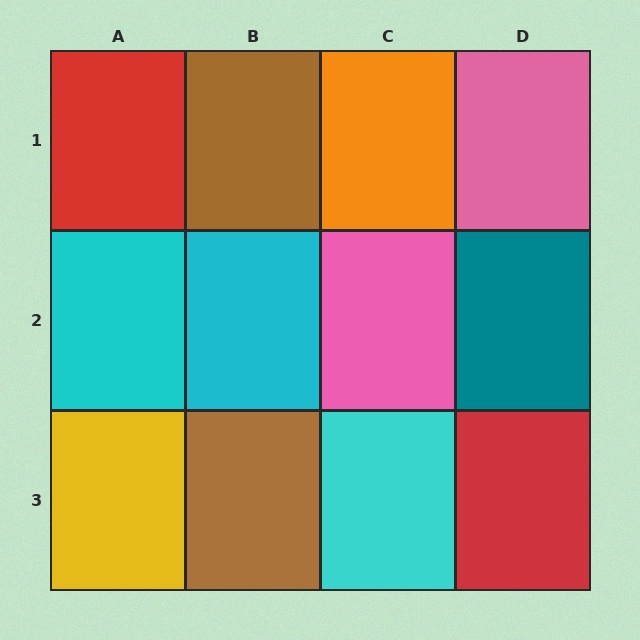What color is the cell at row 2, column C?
Pink.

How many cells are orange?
1 cell is orange.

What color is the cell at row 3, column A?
Yellow.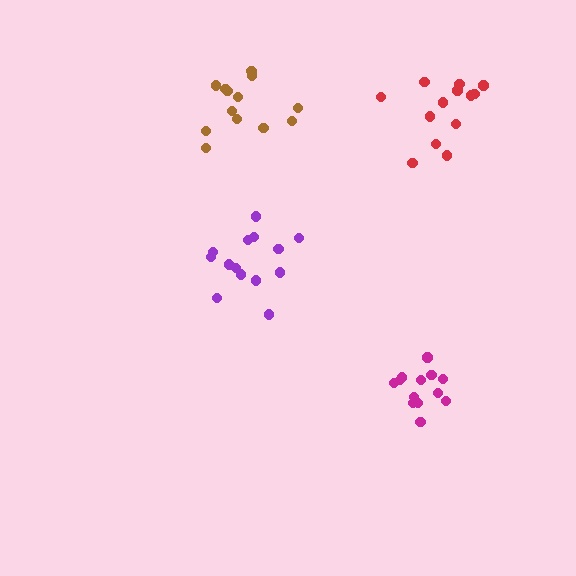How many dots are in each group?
Group 1: 13 dots, Group 2: 14 dots, Group 3: 14 dots, Group 4: 13 dots (54 total).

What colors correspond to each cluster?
The clusters are colored: magenta, purple, red, brown.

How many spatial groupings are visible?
There are 4 spatial groupings.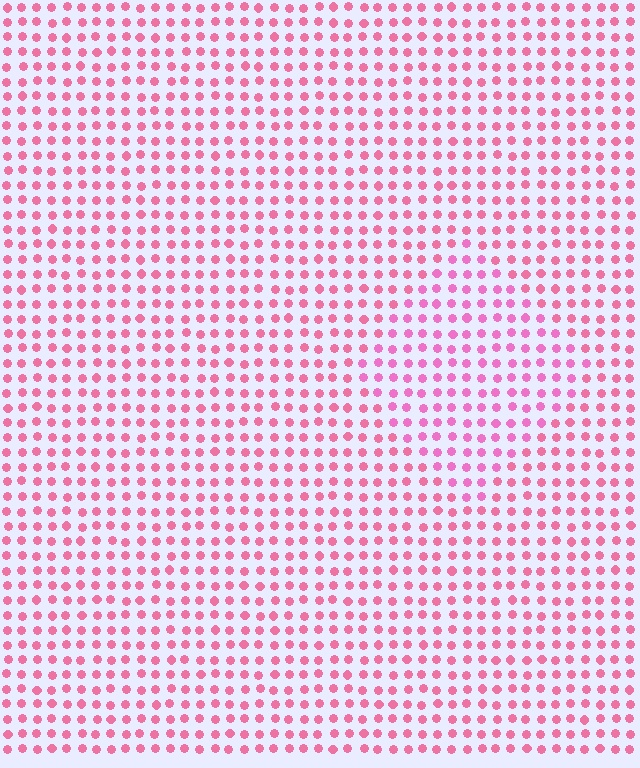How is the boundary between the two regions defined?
The boundary is defined purely by a slight shift in hue (about 19 degrees). Spacing, size, and orientation are identical on both sides.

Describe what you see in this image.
The image is filled with small pink elements in a uniform arrangement. A diamond-shaped region is visible where the elements are tinted to a slightly different hue, forming a subtle color boundary.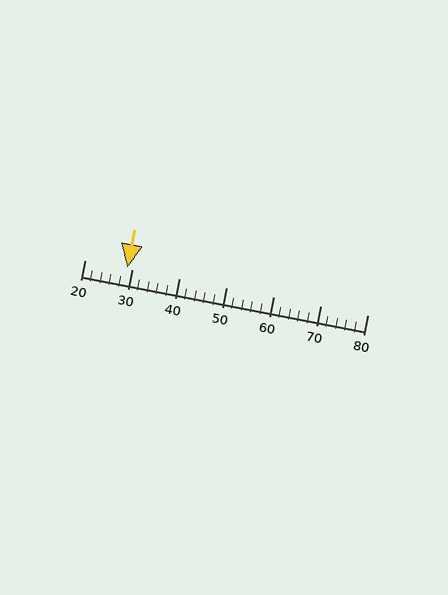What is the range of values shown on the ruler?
The ruler shows values from 20 to 80.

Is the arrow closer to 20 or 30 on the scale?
The arrow is closer to 30.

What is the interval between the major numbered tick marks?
The major tick marks are spaced 10 units apart.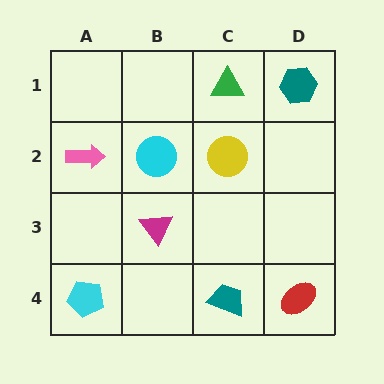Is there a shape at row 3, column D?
No, that cell is empty.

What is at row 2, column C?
A yellow circle.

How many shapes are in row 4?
3 shapes.